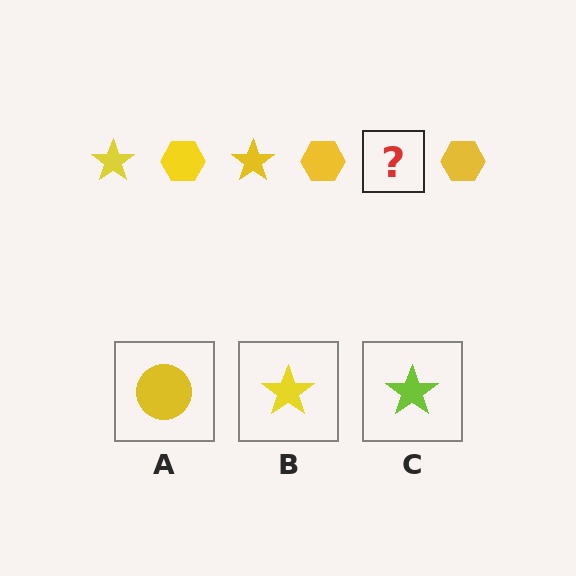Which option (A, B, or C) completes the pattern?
B.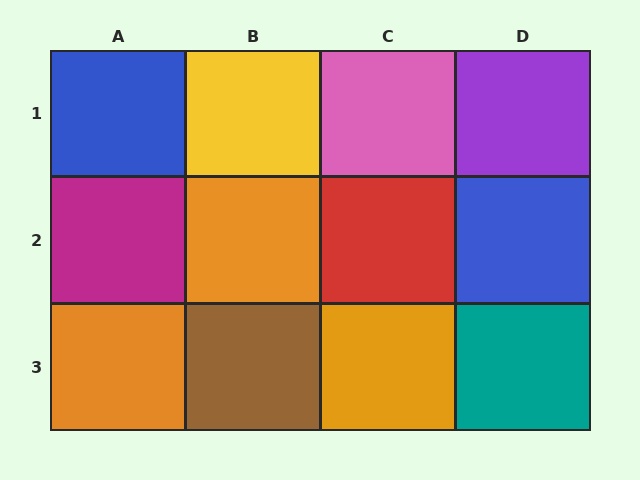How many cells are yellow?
1 cell is yellow.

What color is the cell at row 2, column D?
Blue.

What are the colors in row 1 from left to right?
Blue, yellow, pink, purple.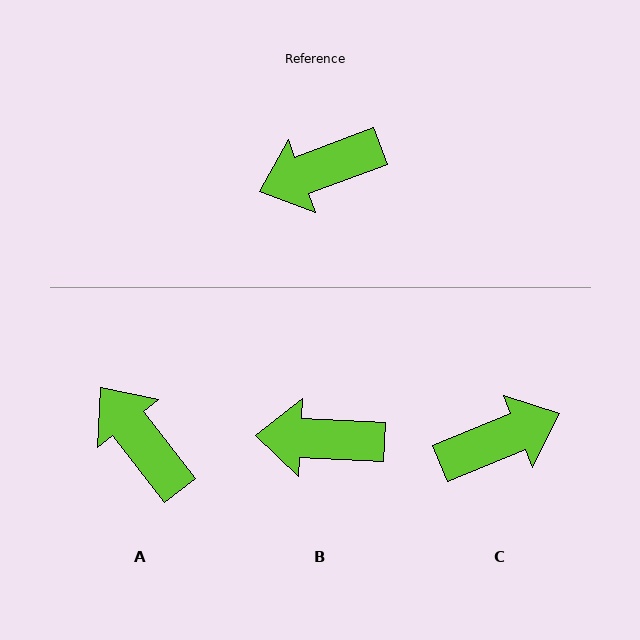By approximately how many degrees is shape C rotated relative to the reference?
Approximately 178 degrees clockwise.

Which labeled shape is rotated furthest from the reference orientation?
C, about 178 degrees away.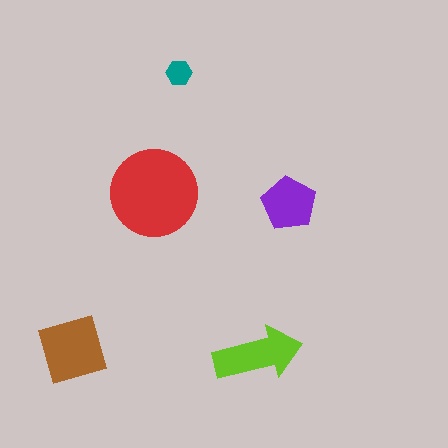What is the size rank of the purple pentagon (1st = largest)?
4th.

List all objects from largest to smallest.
The red circle, the brown diamond, the lime arrow, the purple pentagon, the teal hexagon.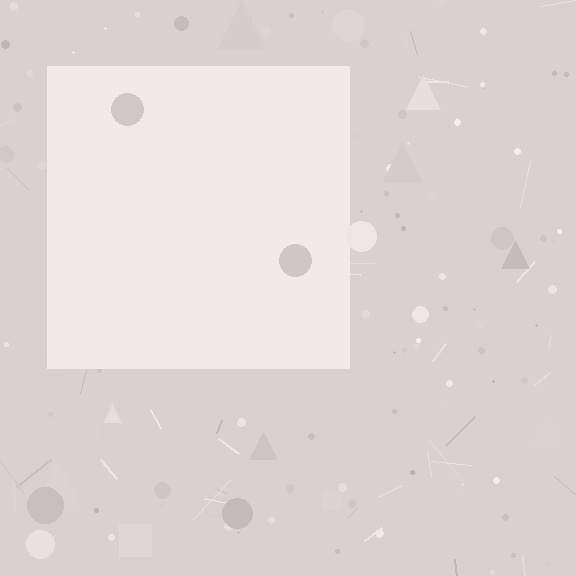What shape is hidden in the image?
A square is hidden in the image.